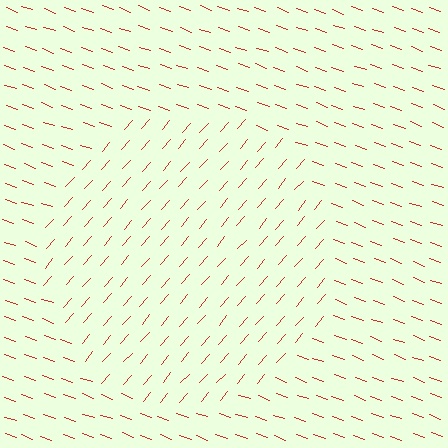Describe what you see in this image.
The image is filled with small red line segments. A circle region in the image has lines oriented differently from the surrounding lines, creating a visible texture boundary.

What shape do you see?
I see a circle.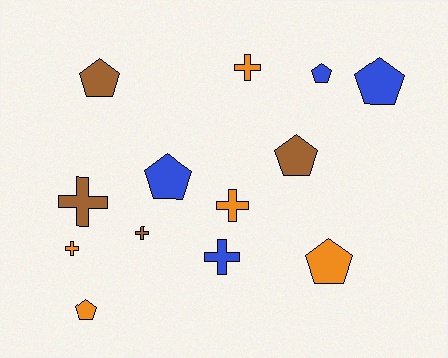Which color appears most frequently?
Orange, with 5 objects.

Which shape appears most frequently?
Pentagon, with 7 objects.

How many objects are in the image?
There are 13 objects.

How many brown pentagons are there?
There are 2 brown pentagons.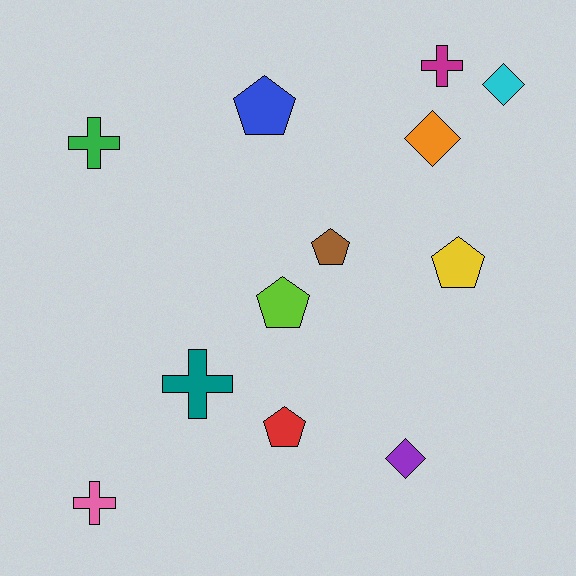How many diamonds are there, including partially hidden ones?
There are 3 diamonds.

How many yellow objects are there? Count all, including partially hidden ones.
There is 1 yellow object.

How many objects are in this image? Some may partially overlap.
There are 12 objects.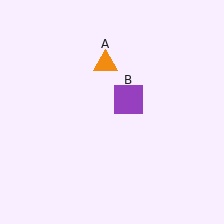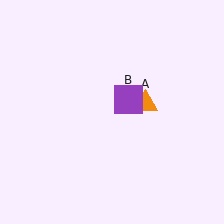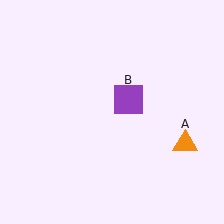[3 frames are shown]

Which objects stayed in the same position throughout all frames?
Purple square (object B) remained stationary.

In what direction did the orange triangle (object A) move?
The orange triangle (object A) moved down and to the right.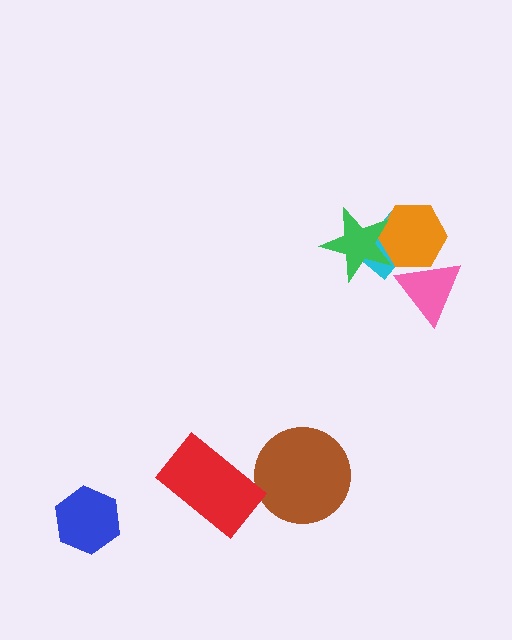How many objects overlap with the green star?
2 objects overlap with the green star.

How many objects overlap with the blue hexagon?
0 objects overlap with the blue hexagon.